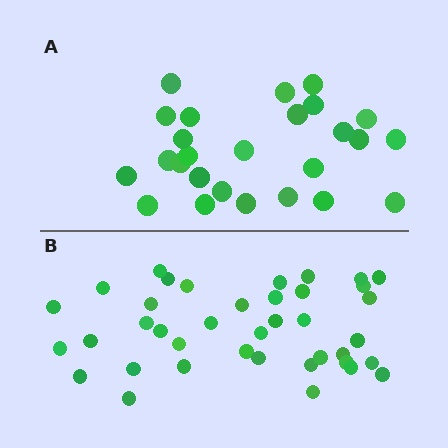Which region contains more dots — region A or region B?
Region B (the bottom region) has more dots.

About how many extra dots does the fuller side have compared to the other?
Region B has approximately 15 more dots than region A.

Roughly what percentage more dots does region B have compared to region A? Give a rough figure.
About 50% more.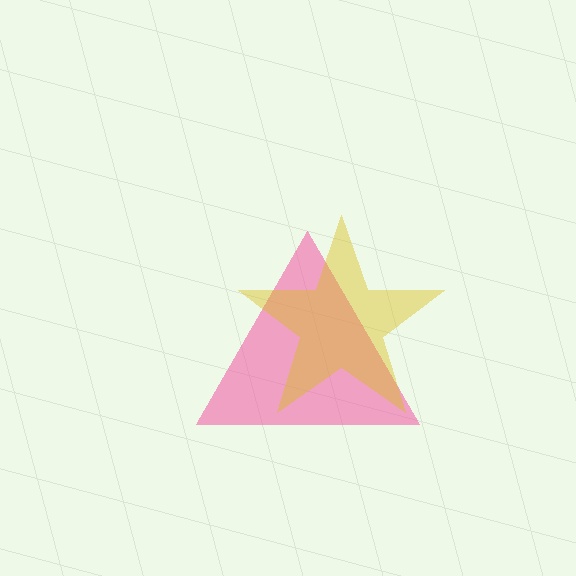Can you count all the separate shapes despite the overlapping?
Yes, there are 2 separate shapes.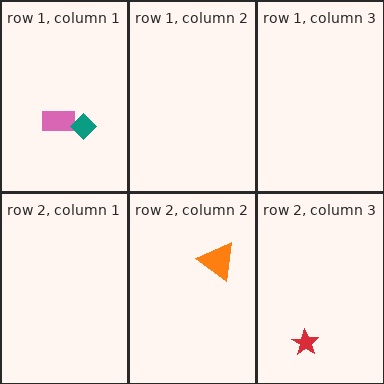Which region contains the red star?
The row 2, column 3 region.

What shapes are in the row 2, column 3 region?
The red star.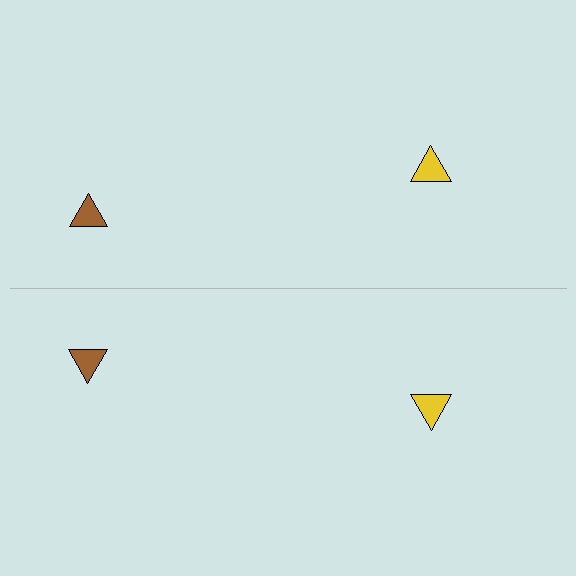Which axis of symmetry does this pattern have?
The pattern has a horizontal axis of symmetry running through the center of the image.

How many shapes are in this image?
There are 4 shapes in this image.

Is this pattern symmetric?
Yes, this pattern has bilateral (reflection) symmetry.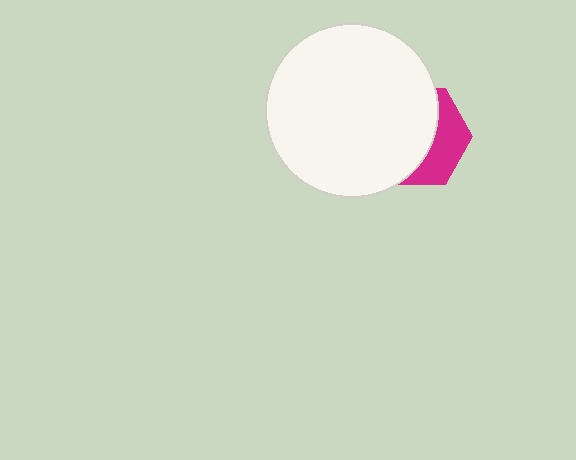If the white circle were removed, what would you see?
You would see the complete magenta hexagon.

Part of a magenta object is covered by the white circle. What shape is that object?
It is a hexagon.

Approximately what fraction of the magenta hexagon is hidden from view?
Roughly 64% of the magenta hexagon is hidden behind the white circle.